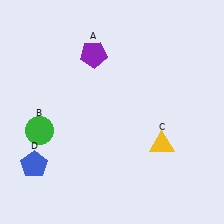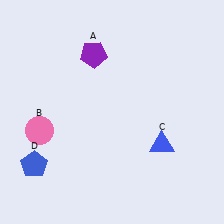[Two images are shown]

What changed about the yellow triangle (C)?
In Image 1, C is yellow. In Image 2, it changed to blue.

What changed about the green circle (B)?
In Image 1, B is green. In Image 2, it changed to pink.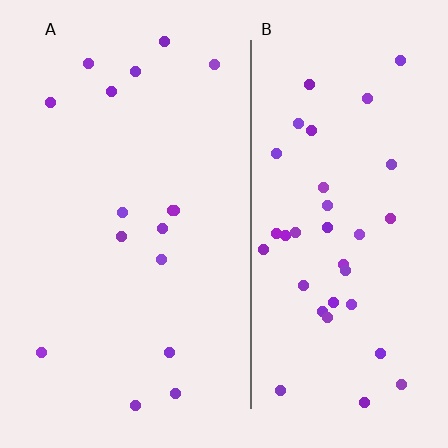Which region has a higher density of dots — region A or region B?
B (the right).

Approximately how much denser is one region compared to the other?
Approximately 2.3× — region B over region A.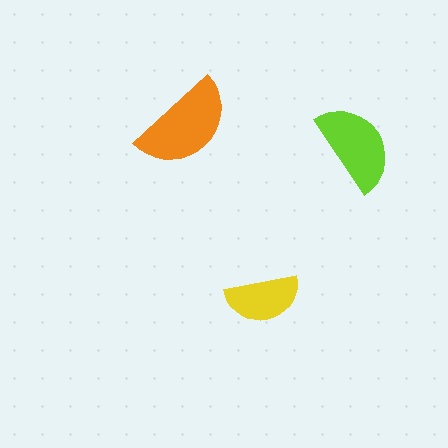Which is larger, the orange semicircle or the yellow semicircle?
The orange one.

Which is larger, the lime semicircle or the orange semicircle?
The orange one.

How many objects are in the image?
There are 3 objects in the image.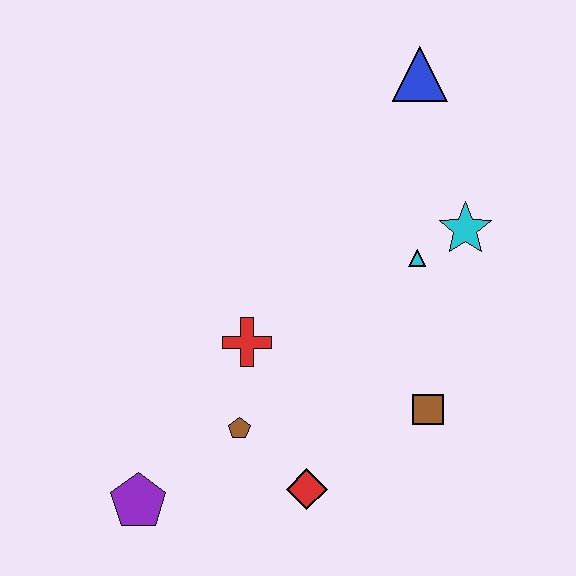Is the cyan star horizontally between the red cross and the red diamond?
No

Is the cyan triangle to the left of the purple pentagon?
No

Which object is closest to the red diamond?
The brown pentagon is closest to the red diamond.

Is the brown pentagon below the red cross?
Yes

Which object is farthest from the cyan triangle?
The purple pentagon is farthest from the cyan triangle.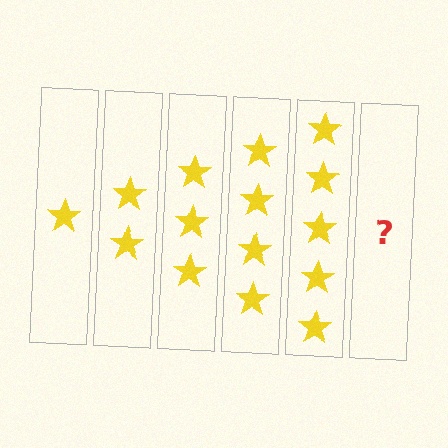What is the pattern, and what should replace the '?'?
The pattern is that each step adds one more star. The '?' should be 6 stars.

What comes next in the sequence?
The next element should be 6 stars.